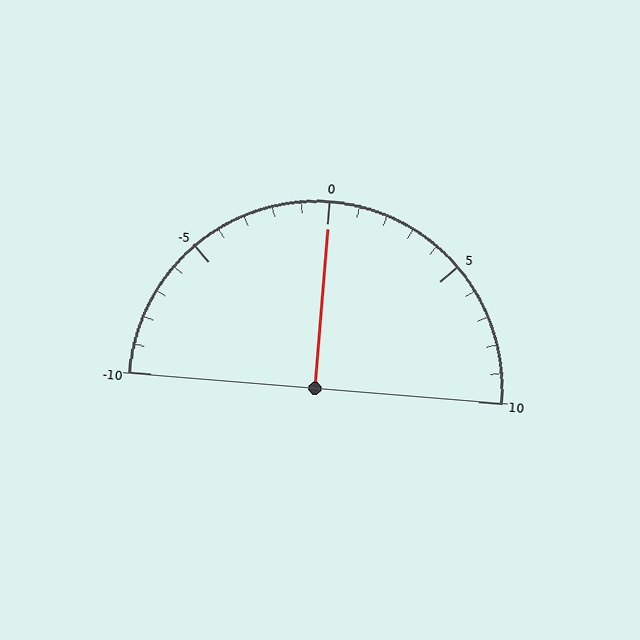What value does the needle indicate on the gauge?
The needle indicates approximately 0.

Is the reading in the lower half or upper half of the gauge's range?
The reading is in the upper half of the range (-10 to 10).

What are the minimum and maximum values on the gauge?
The gauge ranges from -10 to 10.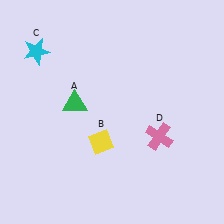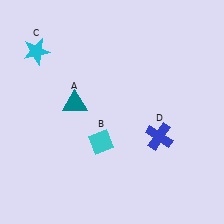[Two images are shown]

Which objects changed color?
A changed from green to teal. B changed from yellow to cyan. D changed from pink to blue.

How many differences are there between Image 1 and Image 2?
There are 3 differences between the two images.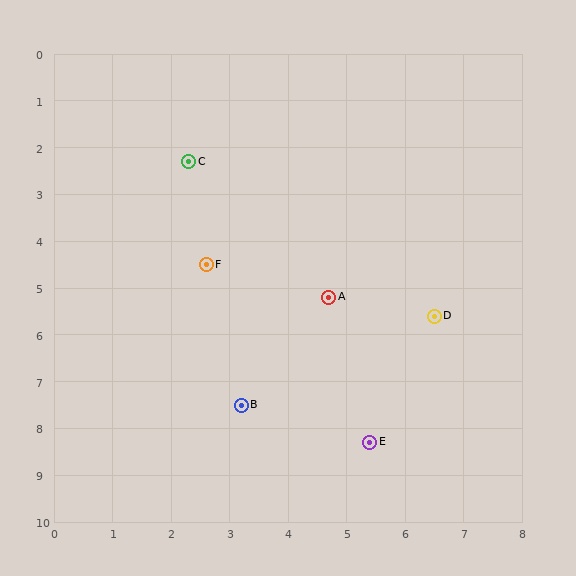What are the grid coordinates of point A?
Point A is at approximately (4.7, 5.2).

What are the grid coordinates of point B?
Point B is at approximately (3.2, 7.5).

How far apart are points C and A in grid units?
Points C and A are about 3.8 grid units apart.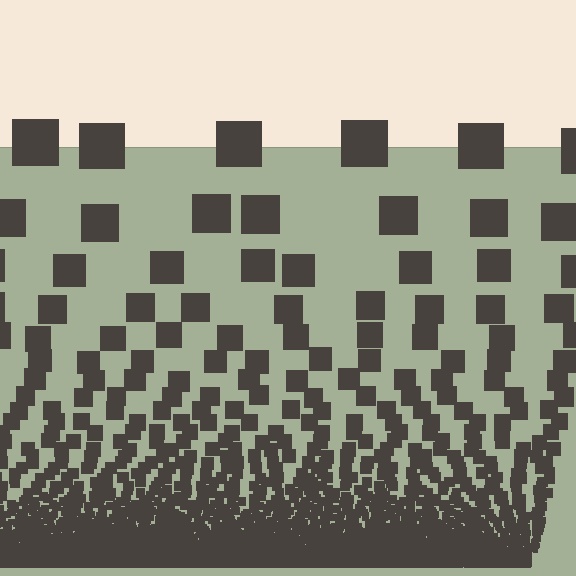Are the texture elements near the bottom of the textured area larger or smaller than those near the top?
Smaller. The gradient is inverted — elements near the bottom are smaller and denser.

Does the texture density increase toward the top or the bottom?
Density increases toward the bottom.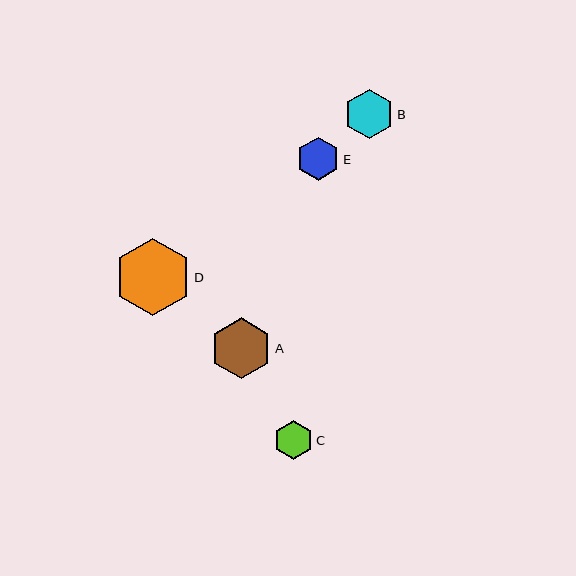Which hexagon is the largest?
Hexagon D is the largest with a size of approximately 77 pixels.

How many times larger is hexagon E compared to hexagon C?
Hexagon E is approximately 1.1 times the size of hexagon C.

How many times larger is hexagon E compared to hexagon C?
Hexagon E is approximately 1.1 times the size of hexagon C.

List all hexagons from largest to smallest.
From largest to smallest: D, A, B, E, C.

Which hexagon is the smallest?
Hexagon C is the smallest with a size of approximately 39 pixels.